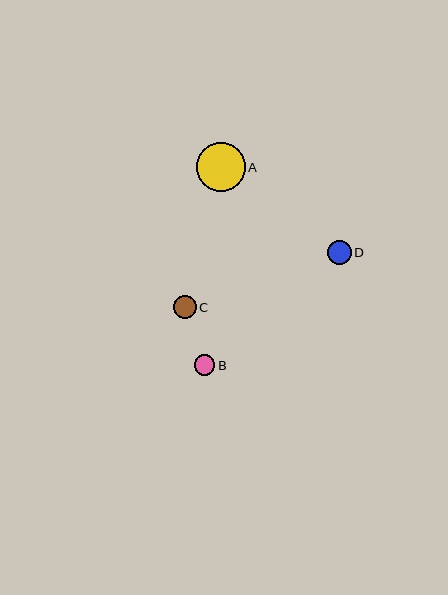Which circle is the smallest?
Circle B is the smallest with a size of approximately 20 pixels.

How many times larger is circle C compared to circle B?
Circle C is approximately 1.1 times the size of circle B.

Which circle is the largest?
Circle A is the largest with a size of approximately 49 pixels.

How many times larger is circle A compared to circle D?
Circle A is approximately 2.1 times the size of circle D.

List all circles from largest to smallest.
From largest to smallest: A, D, C, B.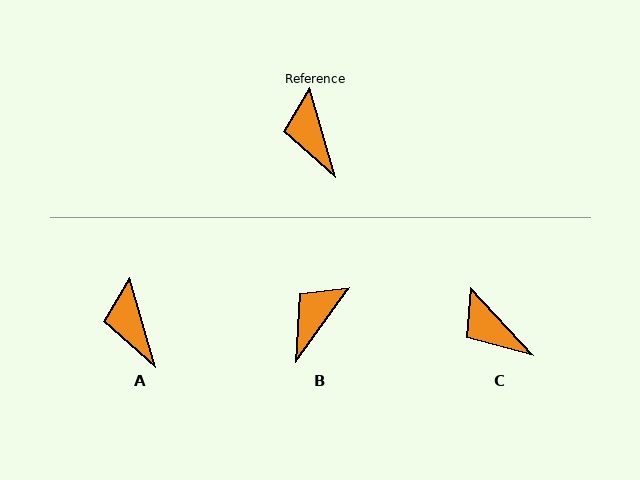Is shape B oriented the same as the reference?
No, it is off by about 52 degrees.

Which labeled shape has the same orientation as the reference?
A.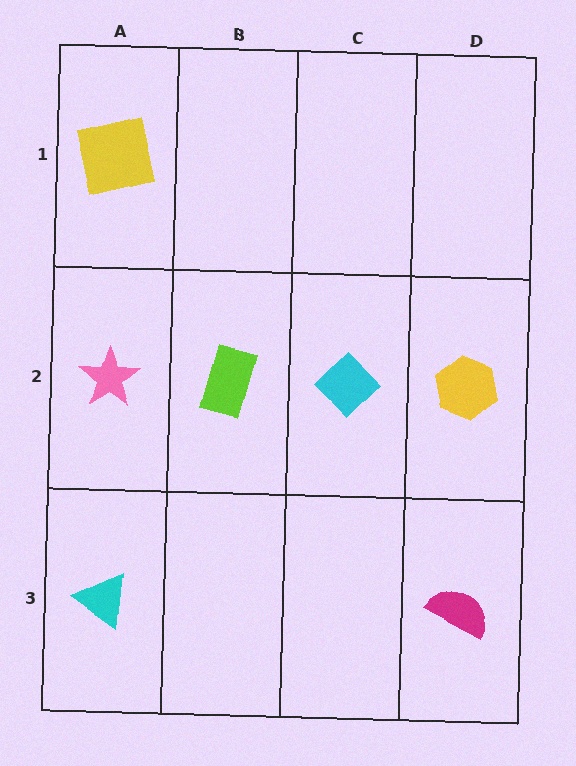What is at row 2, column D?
A yellow hexagon.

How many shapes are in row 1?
1 shape.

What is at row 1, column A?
A yellow square.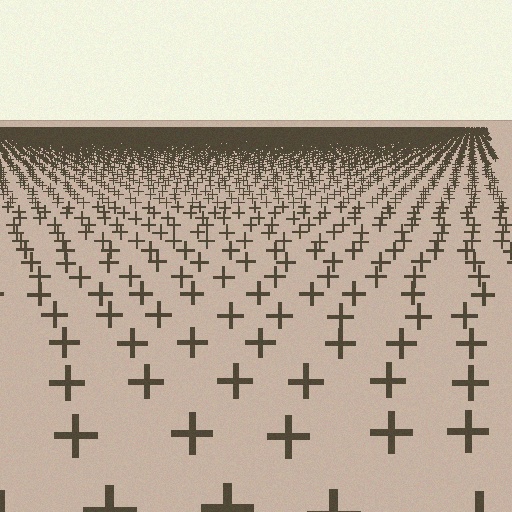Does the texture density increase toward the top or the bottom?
Density increases toward the top.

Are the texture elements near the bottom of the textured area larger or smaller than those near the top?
Larger. Near the bottom, elements are closer to the viewer and appear at a bigger on-screen size.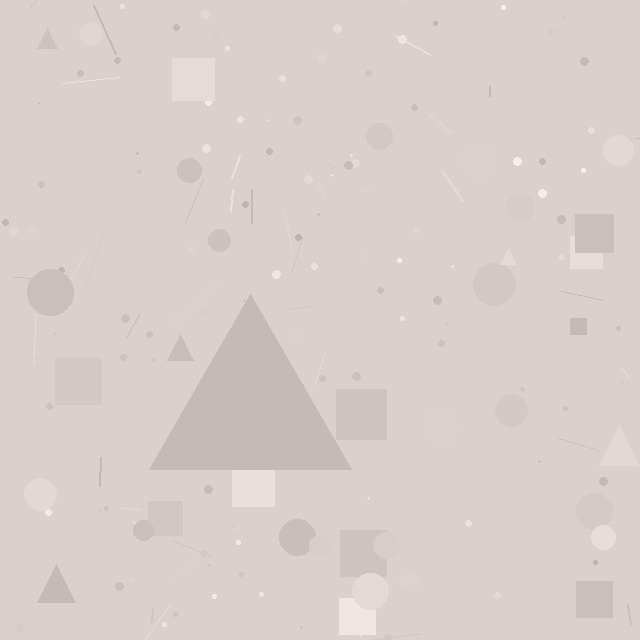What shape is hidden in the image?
A triangle is hidden in the image.